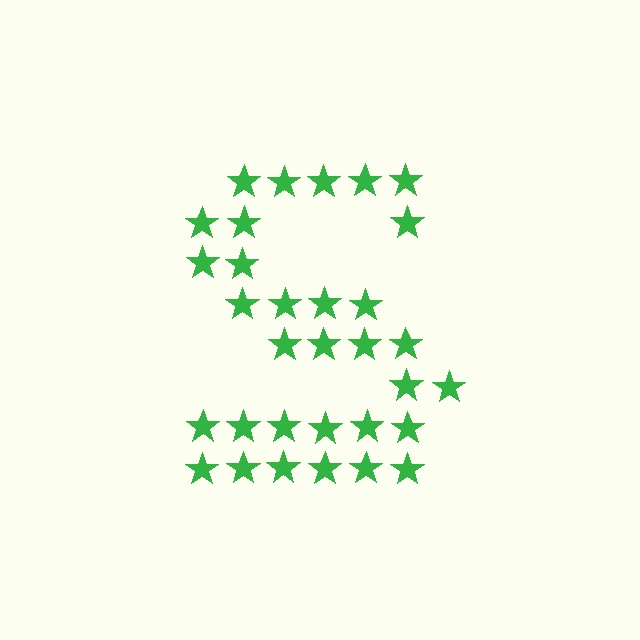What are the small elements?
The small elements are stars.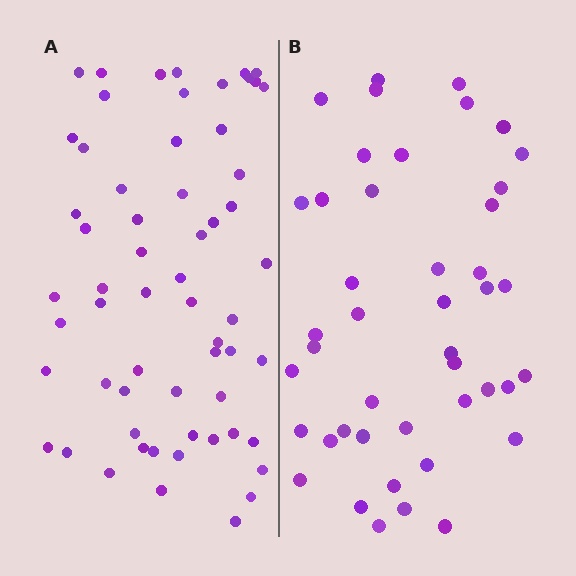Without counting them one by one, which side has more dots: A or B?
Region A (the left region) has more dots.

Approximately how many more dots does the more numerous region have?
Region A has approximately 15 more dots than region B.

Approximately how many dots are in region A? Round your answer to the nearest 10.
About 60 dots.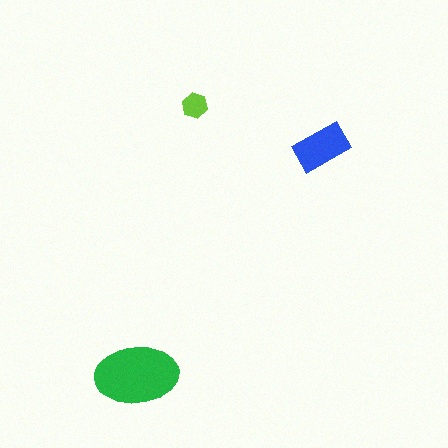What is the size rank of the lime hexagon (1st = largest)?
3rd.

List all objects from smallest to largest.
The lime hexagon, the blue rectangle, the green ellipse.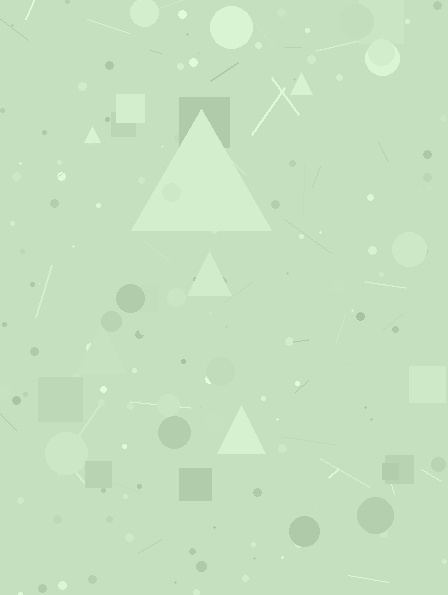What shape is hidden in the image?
A triangle is hidden in the image.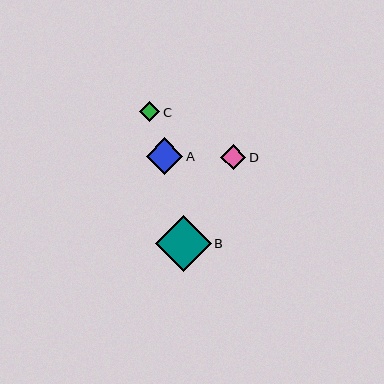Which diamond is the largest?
Diamond B is the largest with a size of approximately 56 pixels.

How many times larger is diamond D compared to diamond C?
Diamond D is approximately 1.2 times the size of diamond C.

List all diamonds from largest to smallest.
From largest to smallest: B, A, D, C.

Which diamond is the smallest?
Diamond C is the smallest with a size of approximately 20 pixels.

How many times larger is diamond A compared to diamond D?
Diamond A is approximately 1.5 times the size of diamond D.